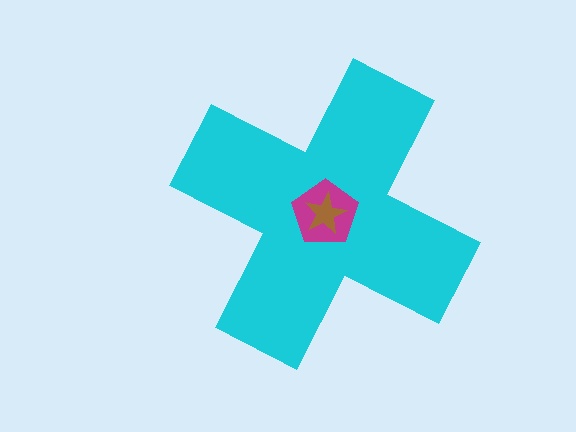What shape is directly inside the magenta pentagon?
The brown star.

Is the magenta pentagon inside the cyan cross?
Yes.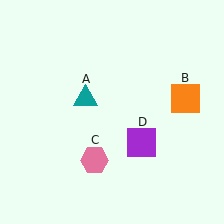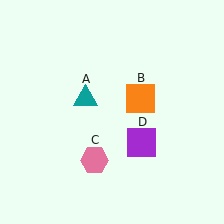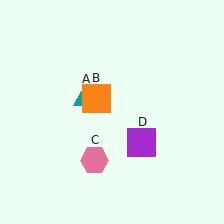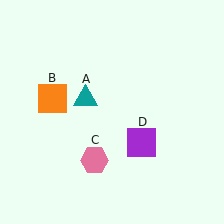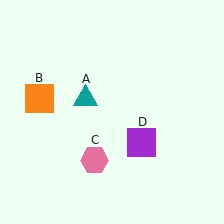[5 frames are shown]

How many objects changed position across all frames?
1 object changed position: orange square (object B).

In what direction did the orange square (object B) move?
The orange square (object B) moved left.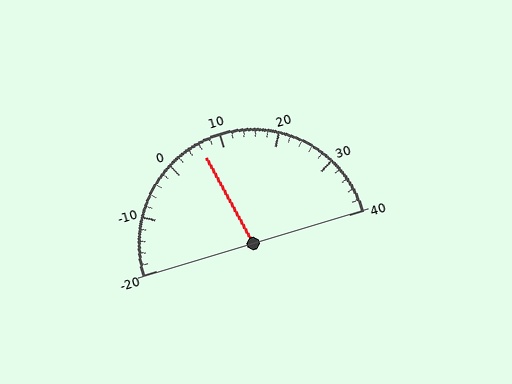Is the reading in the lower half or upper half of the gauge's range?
The reading is in the lower half of the range (-20 to 40).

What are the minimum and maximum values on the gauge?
The gauge ranges from -20 to 40.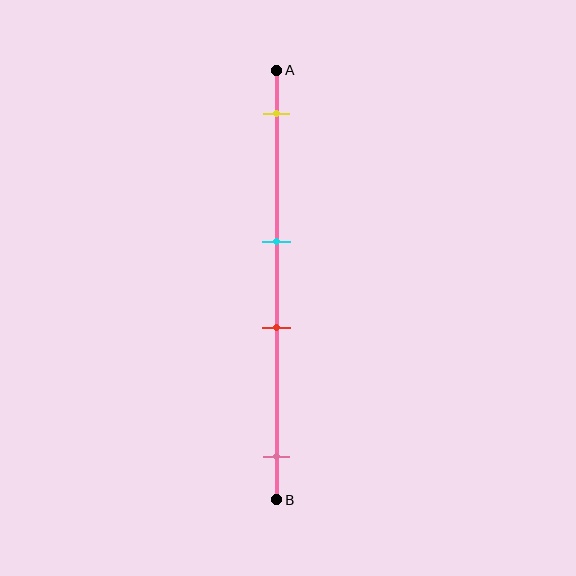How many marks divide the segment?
There are 4 marks dividing the segment.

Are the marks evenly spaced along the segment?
No, the marks are not evenly spaced.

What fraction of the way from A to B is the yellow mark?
The yellow mark is approximately 10% (0.1) of the way from A to B.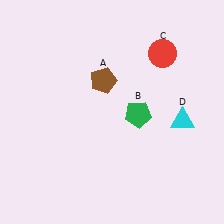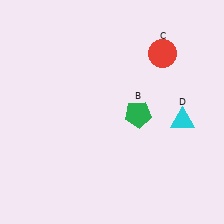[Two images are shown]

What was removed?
The brown pentagon (A) was removed in Image 2.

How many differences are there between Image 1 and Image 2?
There is 1 difference between the two images.